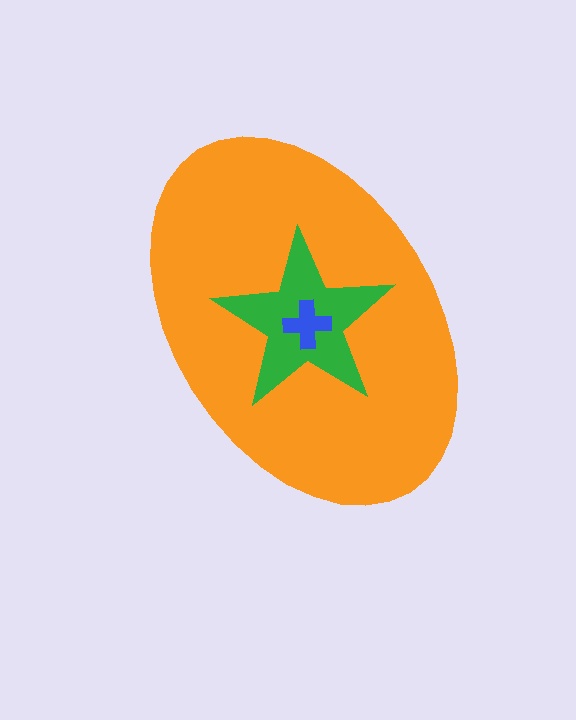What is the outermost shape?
The orange ellipse.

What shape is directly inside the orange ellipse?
The green star.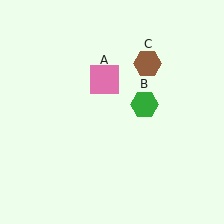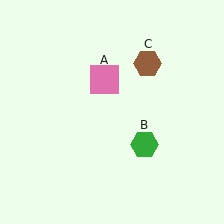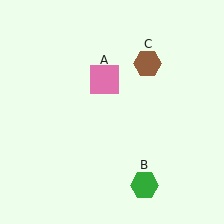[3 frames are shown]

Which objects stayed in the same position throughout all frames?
Pink square (object A) and brown hexagon (object C) remained stationary.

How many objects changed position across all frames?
1 object changed position: green hexagon (object B).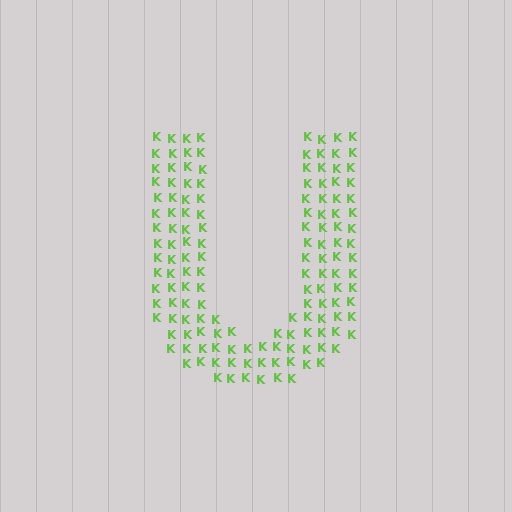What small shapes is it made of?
It is made of small letter K's.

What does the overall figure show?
The overall figure shows the letter U.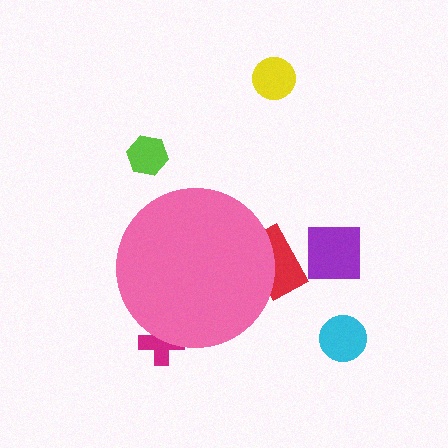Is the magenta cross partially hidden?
Yes, the magenta cross is partially hidden behind the pink circle.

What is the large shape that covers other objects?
A pink circle.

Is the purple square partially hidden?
No, the purple square is fully visible.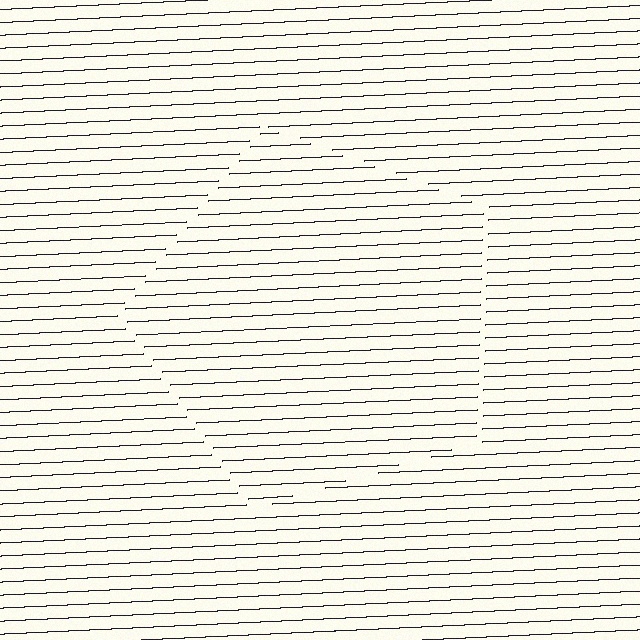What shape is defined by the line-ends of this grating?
An illusory pentagon. The interior of the shape contains the same grating, shifted by half a period — the contour is defined by the phase discontinuity where line-ends from the inner and outer gratings abut.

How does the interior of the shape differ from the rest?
The interior of the shape contains the same grating, shifted by half a period — the contour is defined by the phase discontinuity where line-ends from the inner and outer gratings abut.